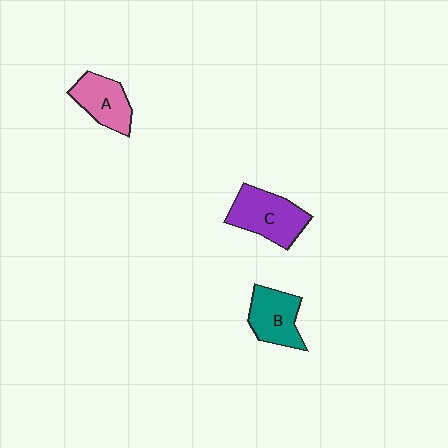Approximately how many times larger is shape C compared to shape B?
Approximately 1.2 times.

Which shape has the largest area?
Shape C (purple).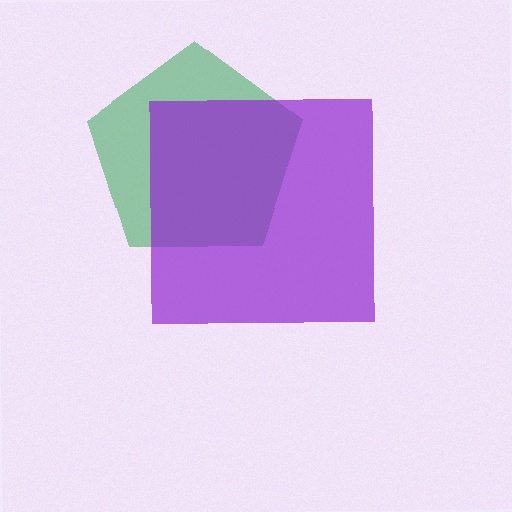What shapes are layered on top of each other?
The layered shapes are: a green pentagon, a purple square.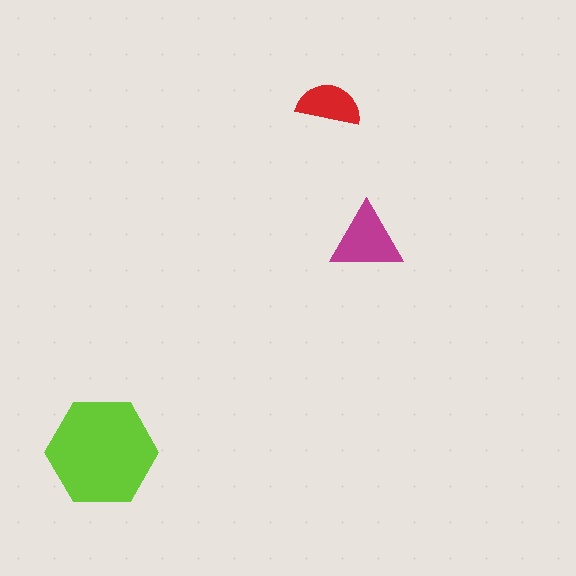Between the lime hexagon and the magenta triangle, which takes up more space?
The lime hexagon.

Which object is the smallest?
The red semicircle.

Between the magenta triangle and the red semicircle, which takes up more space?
The magenta triangle.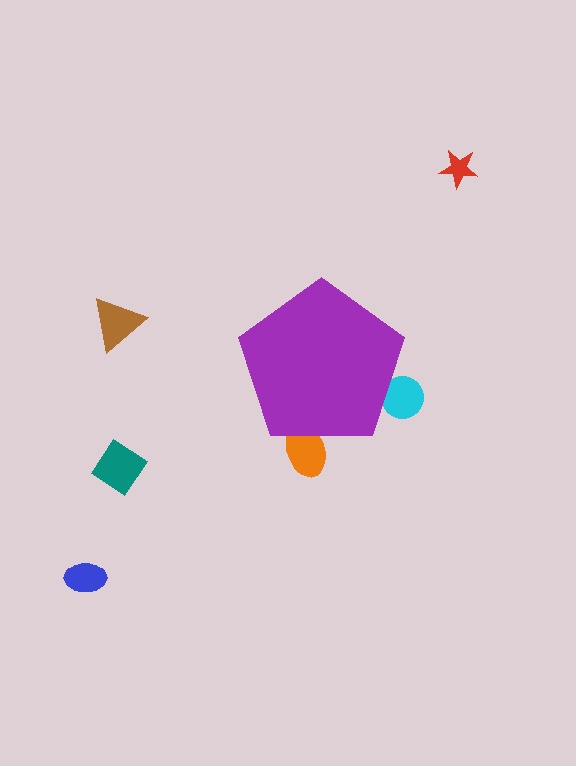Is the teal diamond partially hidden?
No, the teal diamond is fully visible.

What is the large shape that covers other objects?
A purple pentagon.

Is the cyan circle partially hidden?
Yes, the cyan circle is partially hidden behind the purple pentagon.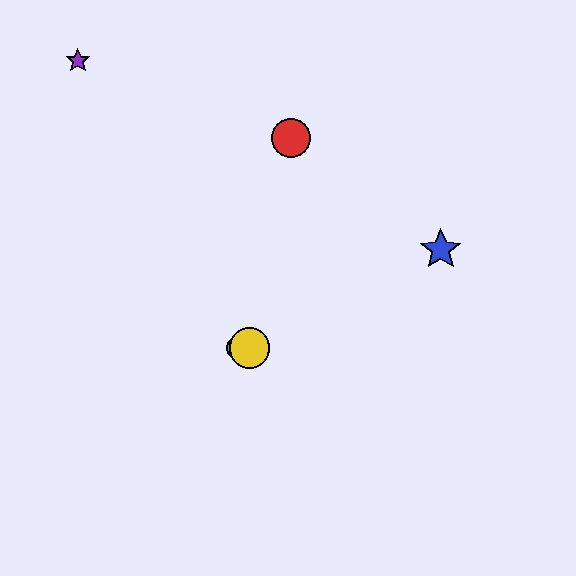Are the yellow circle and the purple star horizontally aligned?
No, the yellow circle is at y≈348 and the purple star is at y≈61.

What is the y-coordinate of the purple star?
The purple star is at y≈61.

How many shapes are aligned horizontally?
2 shapes (the green circle, the yellow circle) are aligned horizontally.